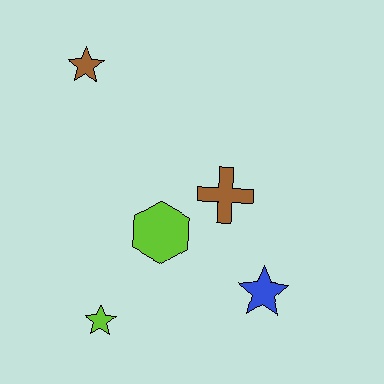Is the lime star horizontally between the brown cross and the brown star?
Yes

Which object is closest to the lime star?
The lime hexagon is closest to the lime star.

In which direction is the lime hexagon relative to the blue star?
The lime hexagon is to the left of the blue star.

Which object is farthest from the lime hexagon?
The brown star is farthest from the lime hexagon.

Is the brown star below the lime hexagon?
No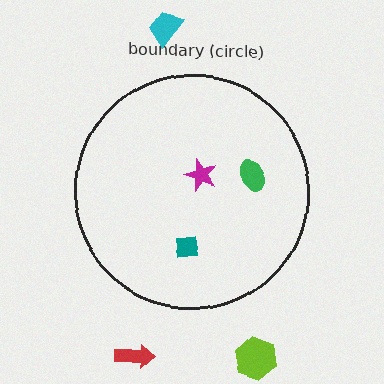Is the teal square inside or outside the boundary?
Inside.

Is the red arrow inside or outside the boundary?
Outside.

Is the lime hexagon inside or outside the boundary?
Outside.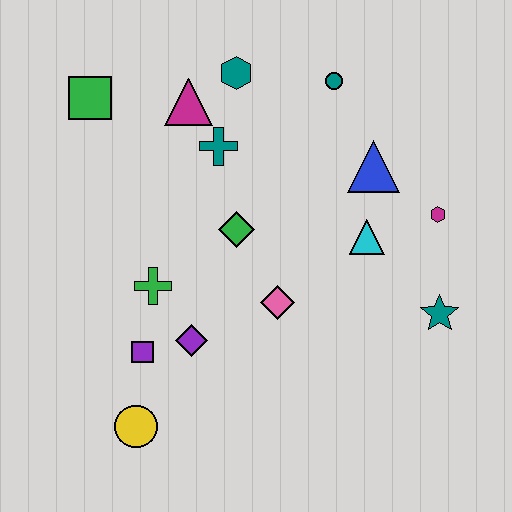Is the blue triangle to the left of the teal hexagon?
No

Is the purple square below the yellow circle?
No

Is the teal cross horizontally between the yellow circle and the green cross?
No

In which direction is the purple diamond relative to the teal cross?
The purple diamond is below the teal cross.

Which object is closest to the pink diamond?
The green diamond is closest to the pink diamond.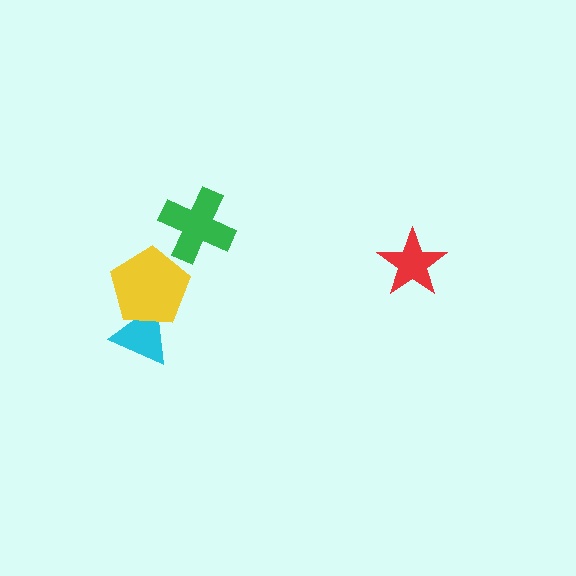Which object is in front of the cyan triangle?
The yellow pentagon is in front of the cyan triangle.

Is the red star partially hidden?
No, no other shape covers it.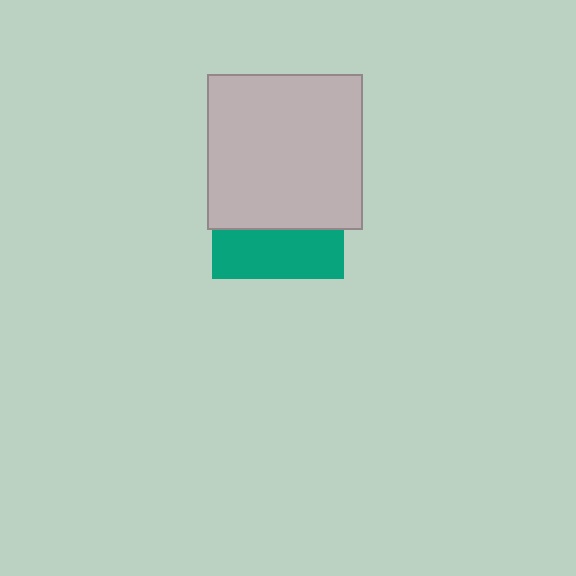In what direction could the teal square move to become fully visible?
The teal square could move down. That would shift it out from behind the light gray square entirely.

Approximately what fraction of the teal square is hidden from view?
Roughly 62% of the teal square is hidden behind the light gray square.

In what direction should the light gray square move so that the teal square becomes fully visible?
The light gray square should move up. That is the shortest direction to clear the overlap and leave the teal square fully visible.